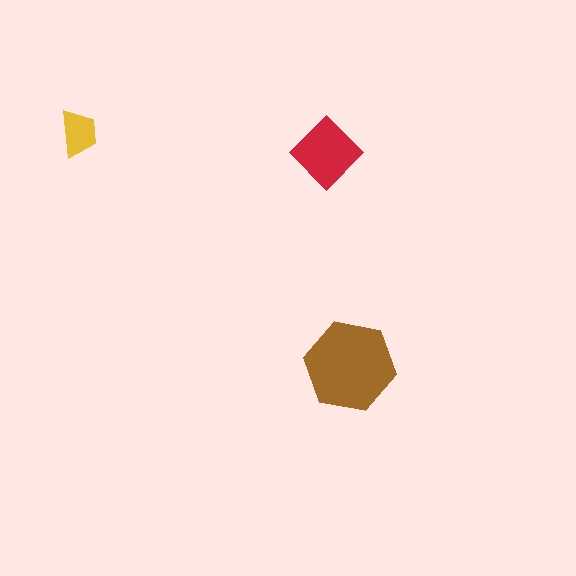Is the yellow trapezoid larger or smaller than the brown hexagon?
Smaller.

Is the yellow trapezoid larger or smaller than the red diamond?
Smaller.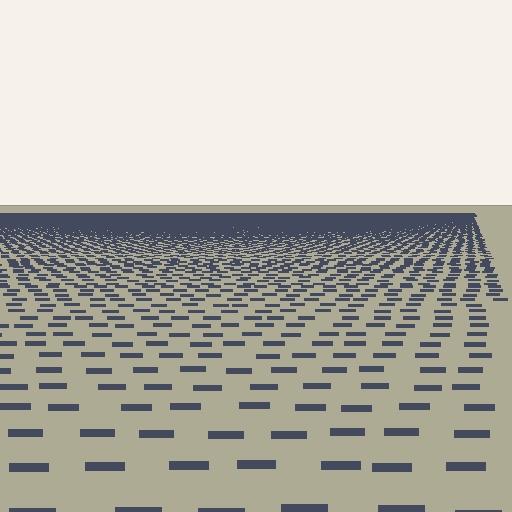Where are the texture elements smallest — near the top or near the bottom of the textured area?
Near the top.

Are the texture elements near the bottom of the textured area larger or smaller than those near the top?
Larger. Near the bottom, elements are closer to the viewer and appear at a bigger on-screen size.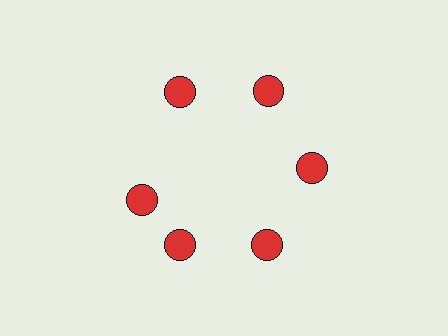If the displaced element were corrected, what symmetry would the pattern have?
It would have 6-fold rotational symmetry — the pattern would map onto itself every 60 degrees.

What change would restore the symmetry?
The symmetry would be restored by rotating it back into even spacing with its neighbors so that all 6 circles sit at equal angles and equal distance from the center.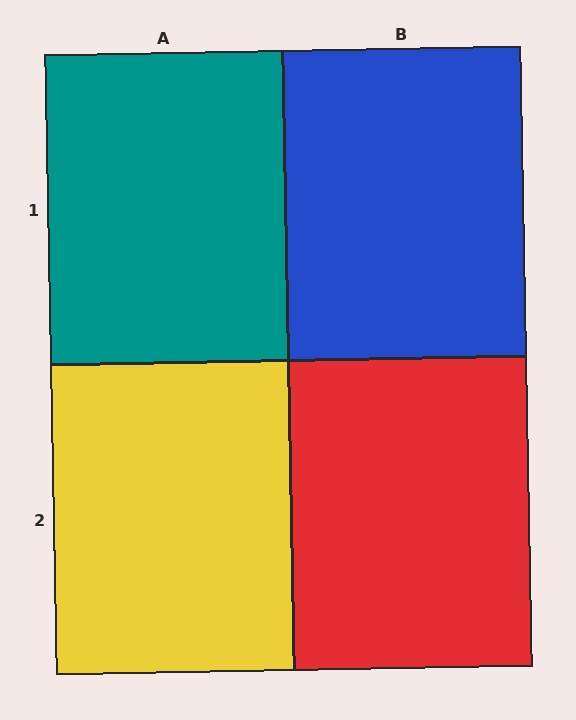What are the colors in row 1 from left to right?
Teal, blue.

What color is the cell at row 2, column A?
Yellow.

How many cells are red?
1 cell is red.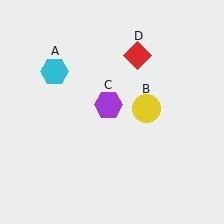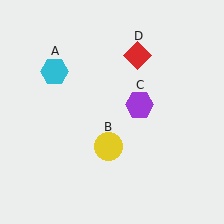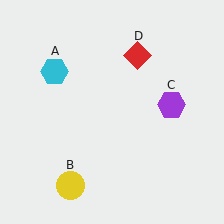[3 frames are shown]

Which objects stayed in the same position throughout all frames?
Cyan hexagon (object A) and red diamond (object D) remained stationary.